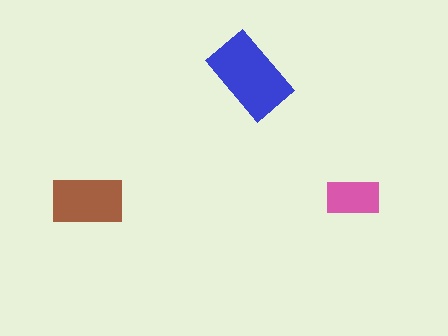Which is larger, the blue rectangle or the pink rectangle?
The blue one.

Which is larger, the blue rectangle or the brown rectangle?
The blue one.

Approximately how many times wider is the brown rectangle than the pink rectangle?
About 1.5 times wider.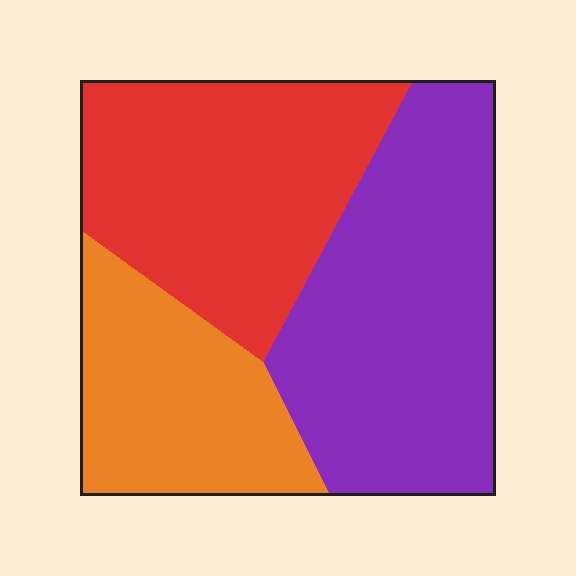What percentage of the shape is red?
Red covers 35% of the shape.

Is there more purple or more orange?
Purple.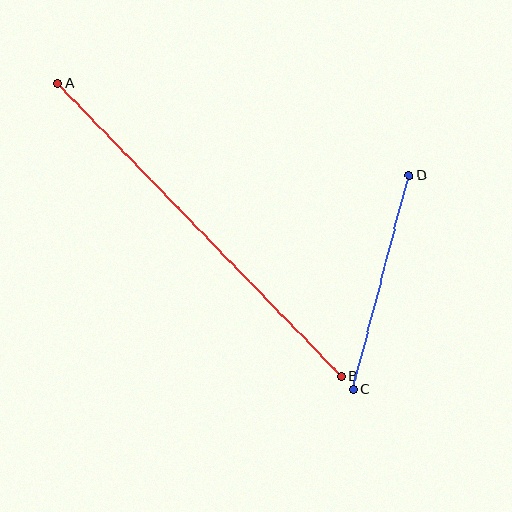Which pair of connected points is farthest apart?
Points A and B are farthest apart.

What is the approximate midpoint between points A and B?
The midpoint is at approximately (200, 230) pixels.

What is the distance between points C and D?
The distance is approximately 222 pixels.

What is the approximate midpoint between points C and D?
The midpoint is at approximately (381, 282) pixels.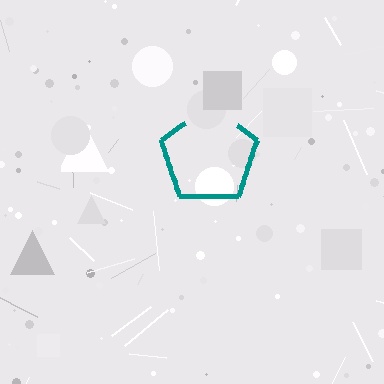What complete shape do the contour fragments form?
The contour fragments form a pentagon.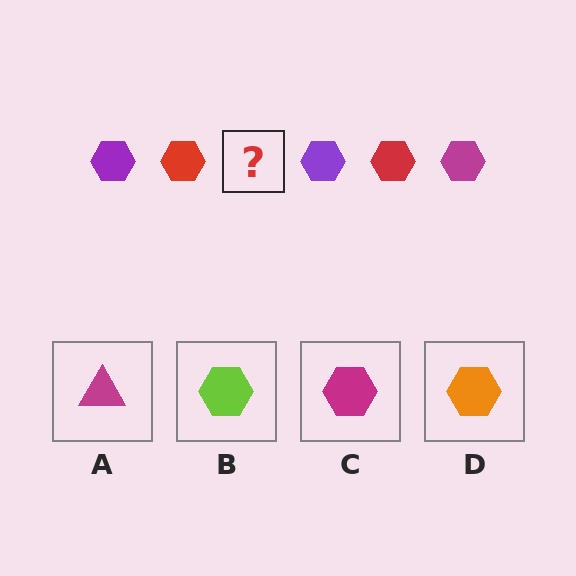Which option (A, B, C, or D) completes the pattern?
C.